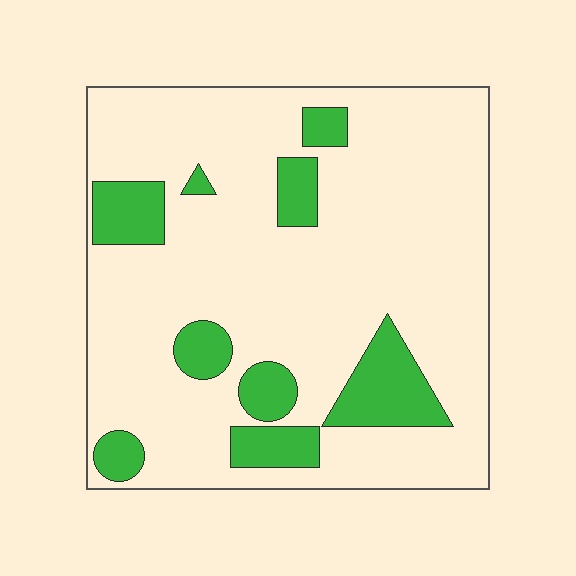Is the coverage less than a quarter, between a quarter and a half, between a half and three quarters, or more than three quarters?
Less than a quarter.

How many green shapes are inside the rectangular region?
9.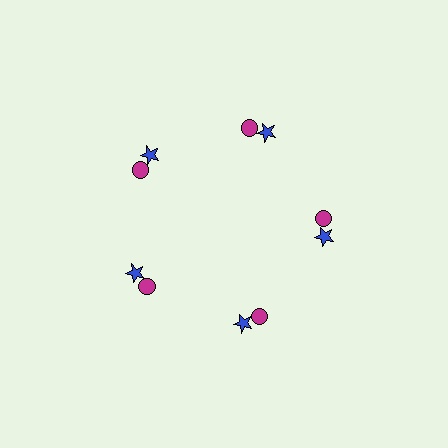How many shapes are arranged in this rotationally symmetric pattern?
There are 10 shapes, arranged in 5 groups of 2.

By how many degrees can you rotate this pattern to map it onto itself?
The pattern maps onto itself every 72 degrees of rotation.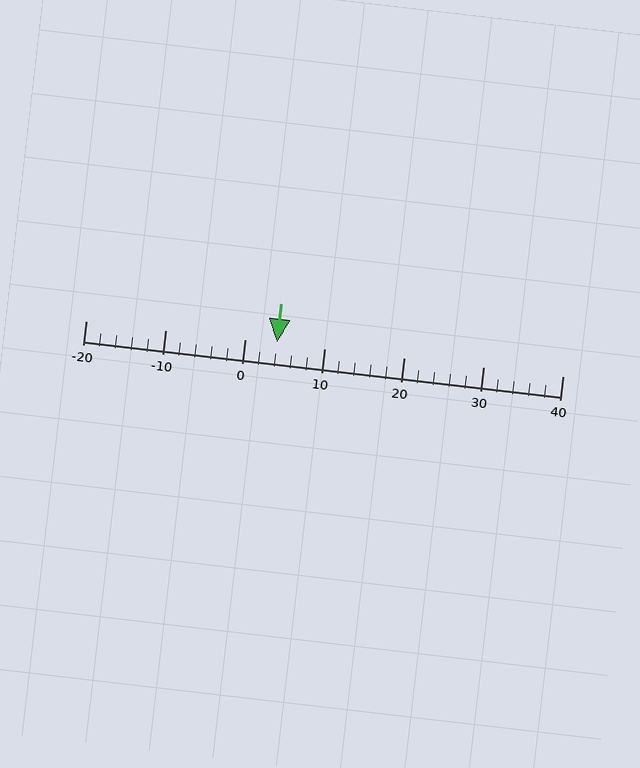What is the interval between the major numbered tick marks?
The major tick marks are spaced 10 units apart.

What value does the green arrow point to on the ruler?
The green arrow points to approximately 4.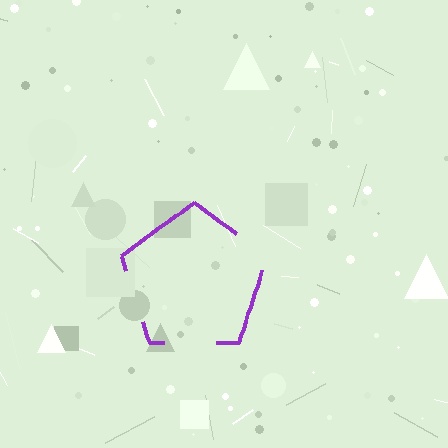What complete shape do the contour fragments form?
The contour fragments form a pentagon.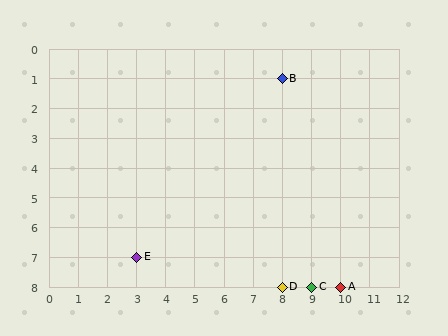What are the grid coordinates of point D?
Point D is at grid coordinates (8, 8).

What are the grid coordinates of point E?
Point E is at grid coordinates (3, 7).